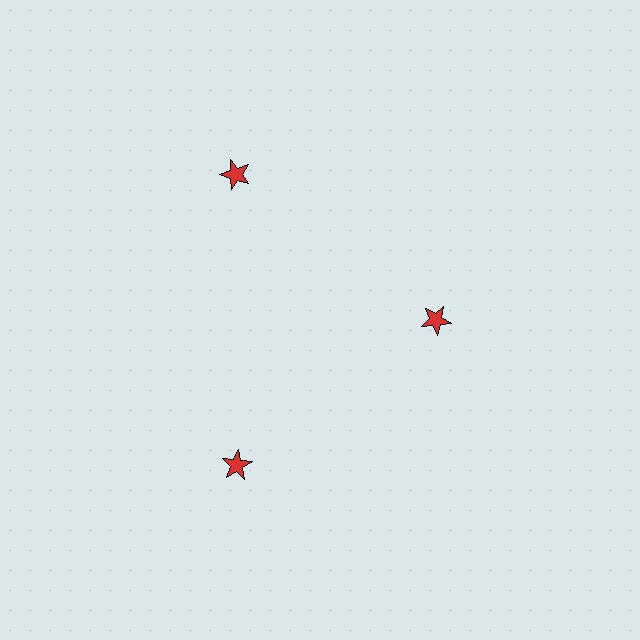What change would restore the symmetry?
The symmetry would be restored by moving it outward, back onto the ring so that all 3 stars sit at equal angles and equal distance from the center.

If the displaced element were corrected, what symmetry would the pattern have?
It would have 3-fold rotational symmetry — the pattern would map onto itself every 120 degrees.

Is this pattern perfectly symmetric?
No. The 3 red stars are arranged in a ring, but one element near the 3 o'clock position is pulled inward toward the center, breaking the 3-fold rotational symmetry.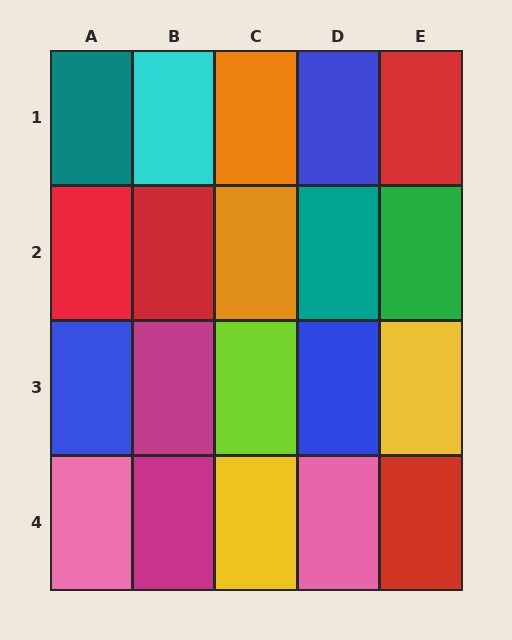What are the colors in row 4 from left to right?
Pink, magenta, yellow, pink, red.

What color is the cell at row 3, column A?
Blue.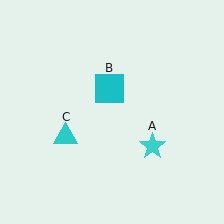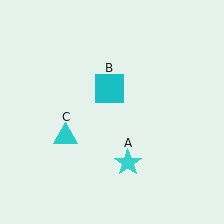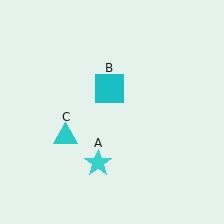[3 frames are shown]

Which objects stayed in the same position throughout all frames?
Cyan square (object B) and cyan triangle (object C) remained stationary.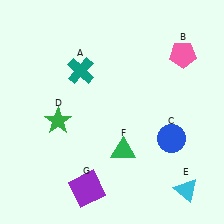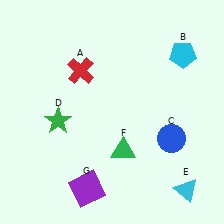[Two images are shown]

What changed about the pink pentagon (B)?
In Image 1, B is pink. In Image 2, it changed to cyan.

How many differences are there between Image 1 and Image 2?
There are 2 differences between the two images.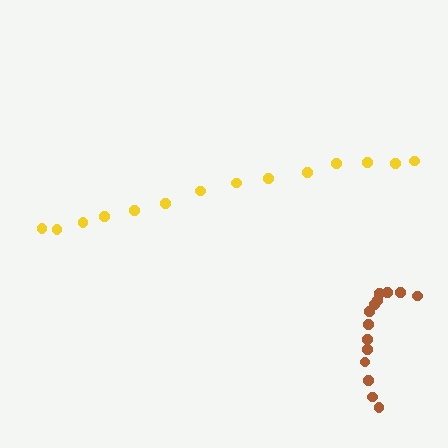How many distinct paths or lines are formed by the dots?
There are 2 distinct paths.